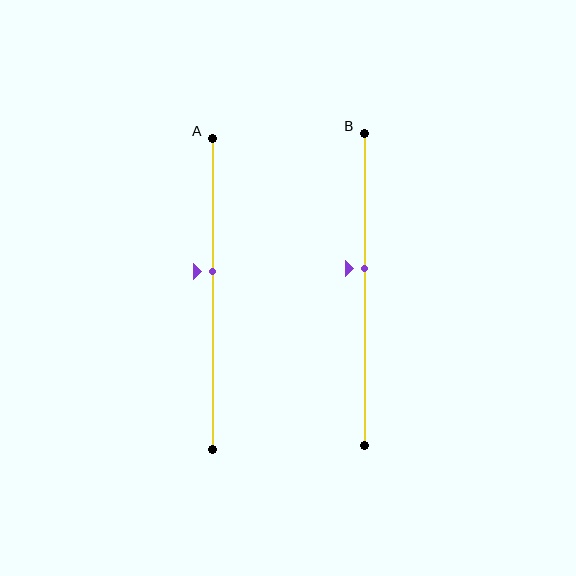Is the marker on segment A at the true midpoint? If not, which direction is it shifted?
No, the marker on segment A is shifted upward by about 7% of the segment length.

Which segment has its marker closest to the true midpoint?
Segment B has its marker closest to the true midpoint.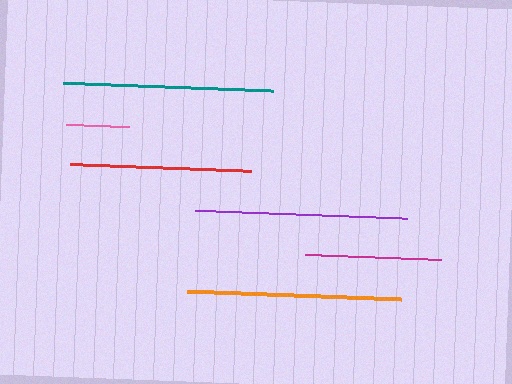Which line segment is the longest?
The orange line is the longest at approximately 214 pixels.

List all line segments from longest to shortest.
From longest to shortest: orange, purple, teal, red, magenta, pink.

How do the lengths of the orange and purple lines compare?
The orange and purple lines are approximately the same length.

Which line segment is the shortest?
The pink line is the shortest at approximately 64 pixels.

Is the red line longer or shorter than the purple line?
The purple line is longer than the red line.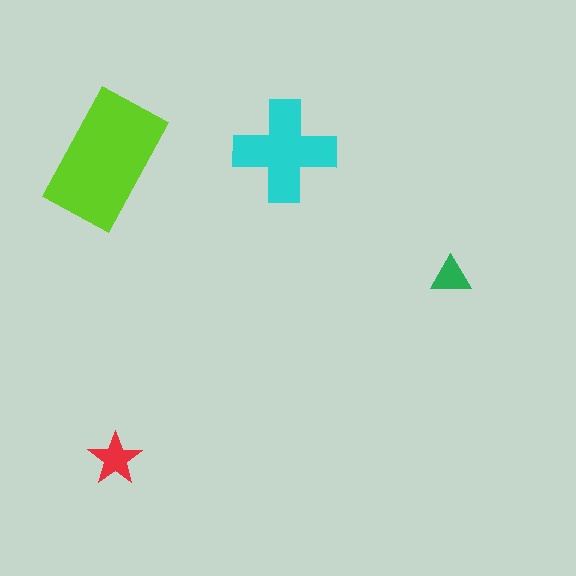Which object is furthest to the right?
The green triangle is rightmost.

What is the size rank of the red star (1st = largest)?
3rd.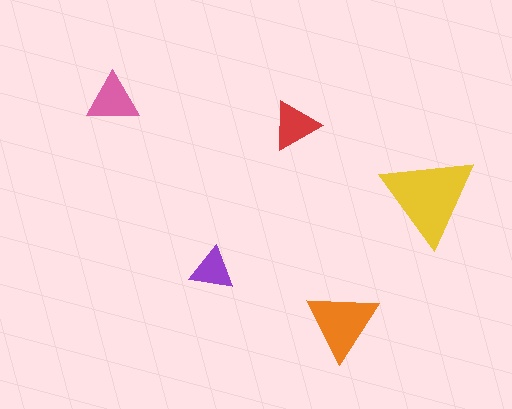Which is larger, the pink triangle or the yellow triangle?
The yellow one.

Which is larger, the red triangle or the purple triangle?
The red one.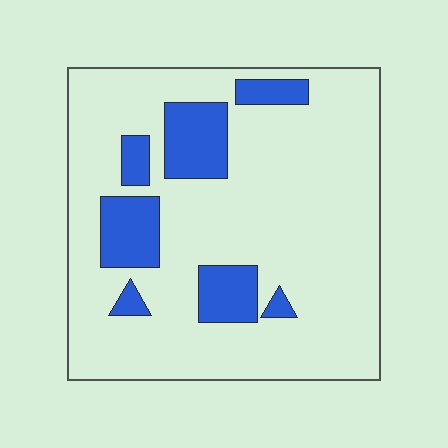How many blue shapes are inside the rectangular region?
7.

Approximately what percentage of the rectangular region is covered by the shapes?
Approximately 20%.